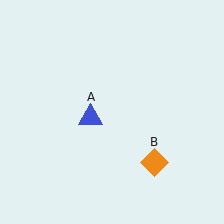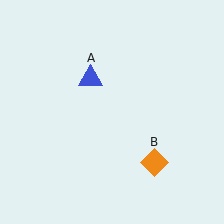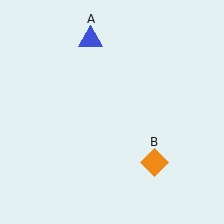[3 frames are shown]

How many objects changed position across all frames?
1 object changed position: blue triangle (object A).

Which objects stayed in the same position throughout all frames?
Orange diamond (object B) remained stationary.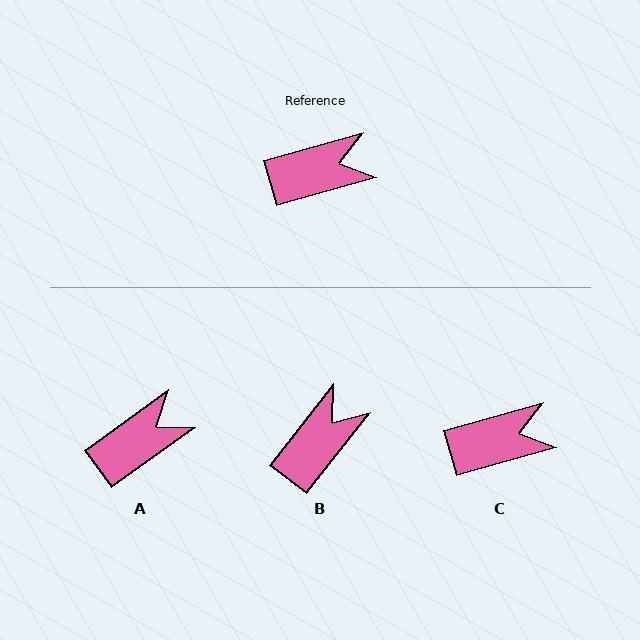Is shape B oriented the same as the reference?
No, it is off by about 36 degrees.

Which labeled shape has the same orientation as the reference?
C.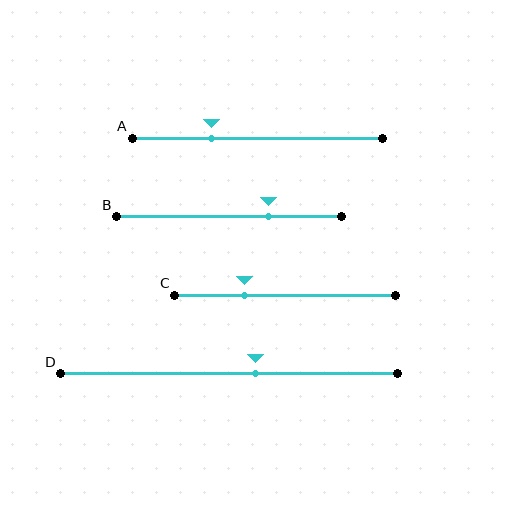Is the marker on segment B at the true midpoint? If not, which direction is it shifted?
No, the marker on segment B is shifted to the right by about 18% of the segment length.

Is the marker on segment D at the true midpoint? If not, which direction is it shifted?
No, the marker on segment D is shifted to the right by about 8% of the segment length.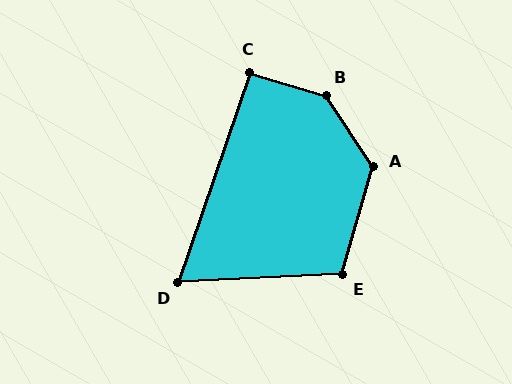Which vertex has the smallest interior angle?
D, at approximately 68 degrees.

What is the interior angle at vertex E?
Approximately 108 degrees (obtuse).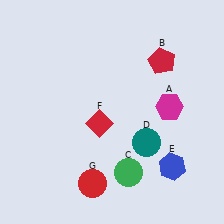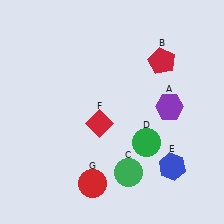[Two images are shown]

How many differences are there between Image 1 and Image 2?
There are 2 differences between the two images.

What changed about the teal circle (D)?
In Image 1, D is teal. In Image 2, it changed to green.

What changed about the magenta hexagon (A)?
In Image 1, A is magenta. In Image 2, it changed to purple.